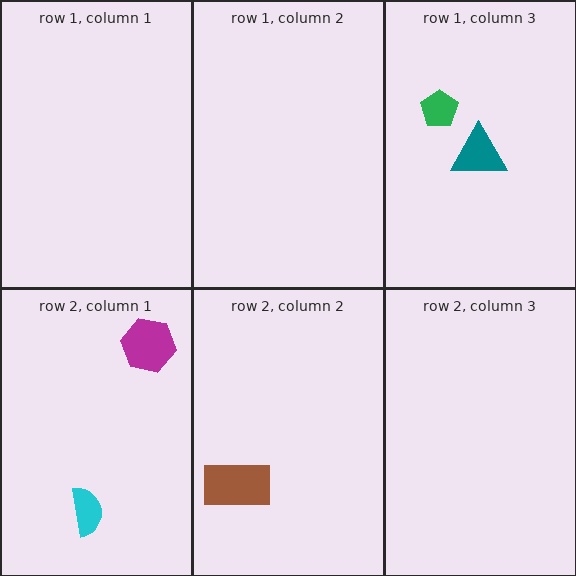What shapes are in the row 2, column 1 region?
The cyan semicircle, the magenta hexagon.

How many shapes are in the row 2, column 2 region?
1.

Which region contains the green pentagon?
The row 1, column 3 region.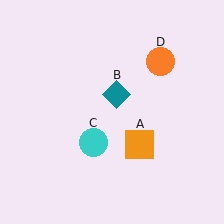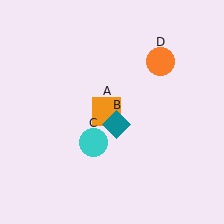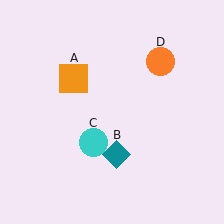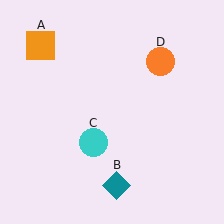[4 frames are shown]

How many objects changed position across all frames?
2 objects changed position: orange square (object A), teal diamond (object B).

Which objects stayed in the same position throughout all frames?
Cyan circle (object C) and orange circle (object D) remained stationary.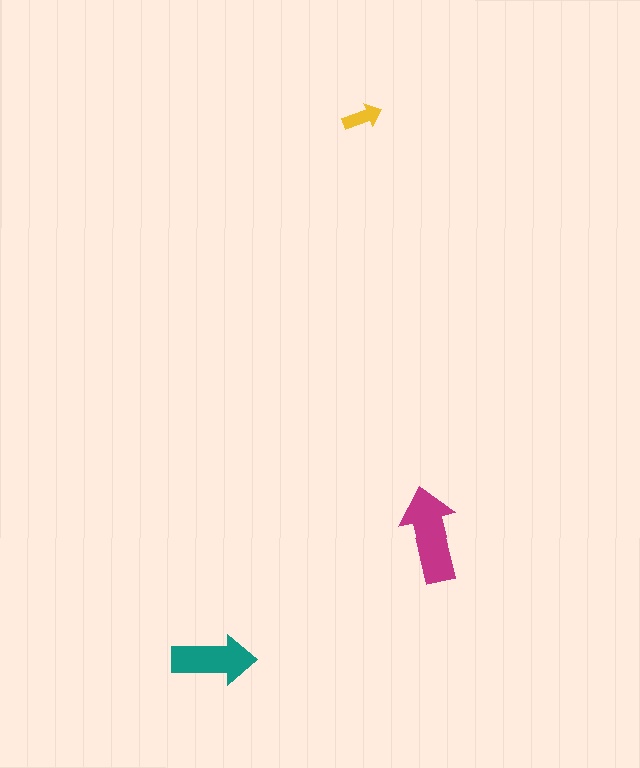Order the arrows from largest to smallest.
the magenta one, the teal one, the yellow one.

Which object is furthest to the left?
The teal arrow is leftmost.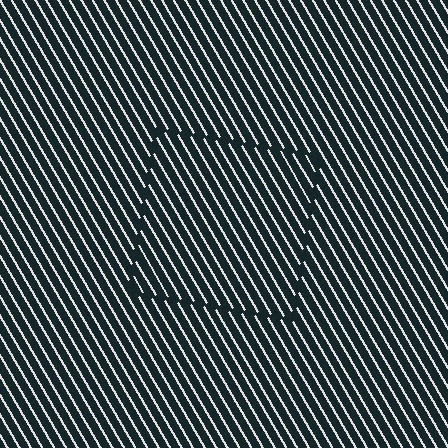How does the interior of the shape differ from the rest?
The interior of the shape contains the same grating, shifted by half a period — the contour is defined by the phase discontinuity where line-ends from the inner and outer gratings abut.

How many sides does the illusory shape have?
4 sides — the line-ends trace a square.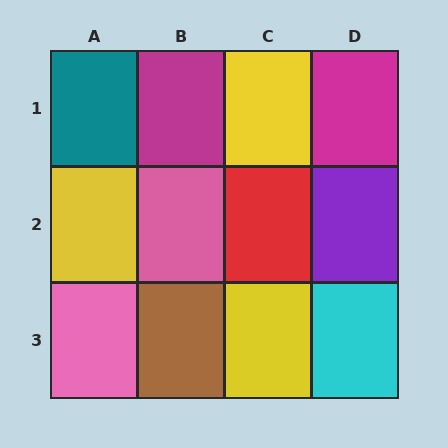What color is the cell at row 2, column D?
Purple.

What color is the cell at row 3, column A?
Pink.